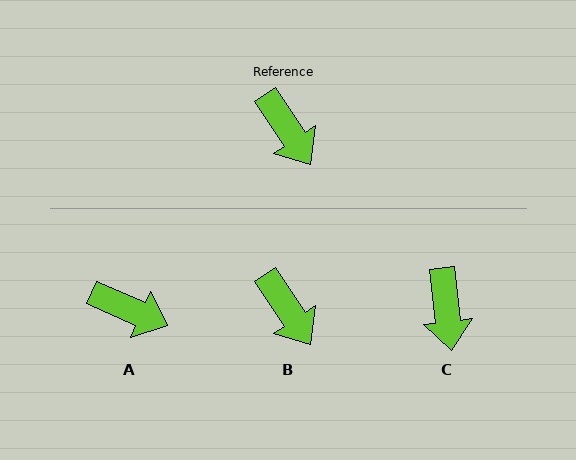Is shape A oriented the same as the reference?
No, it is off by about 33 degrees.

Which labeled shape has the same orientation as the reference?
B.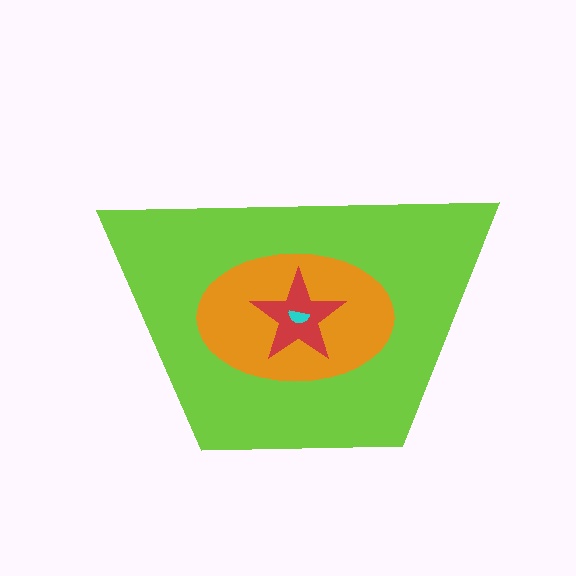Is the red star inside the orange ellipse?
Yes.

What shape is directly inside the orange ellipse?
The red star.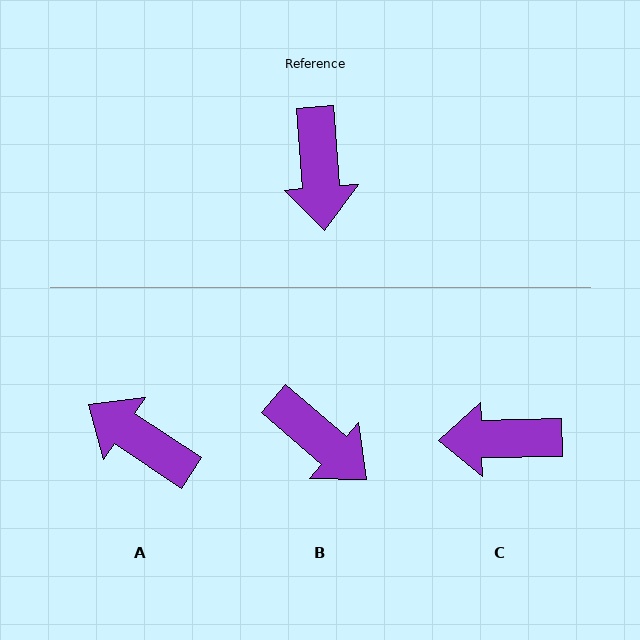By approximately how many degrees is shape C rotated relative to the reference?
Approximately 93 degrees clockwise.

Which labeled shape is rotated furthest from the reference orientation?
A, about 128 degrees away.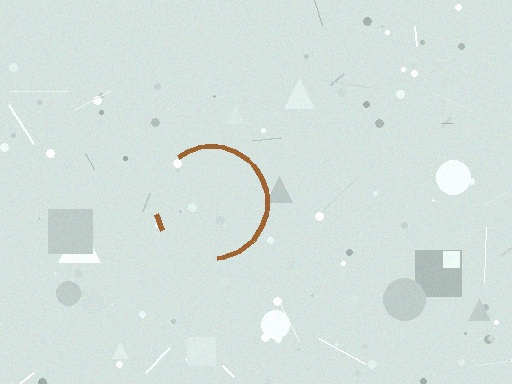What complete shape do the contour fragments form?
The contour fragments form a circle.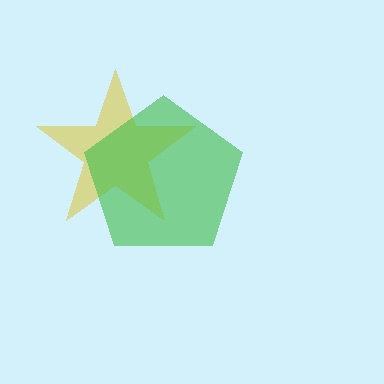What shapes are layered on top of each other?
The layered shapes are: a yellow star, a green pentagon.